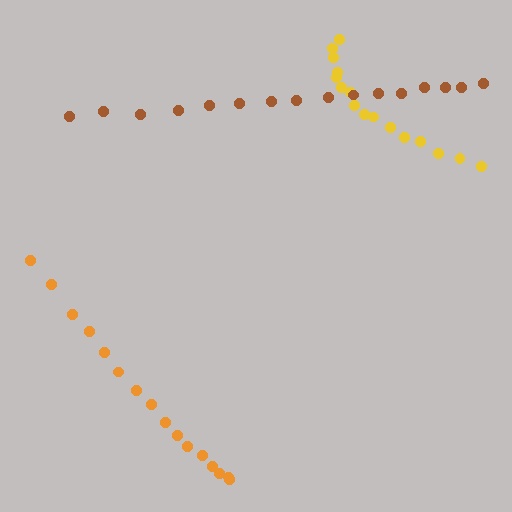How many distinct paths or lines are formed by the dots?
There are 3 distinct paths.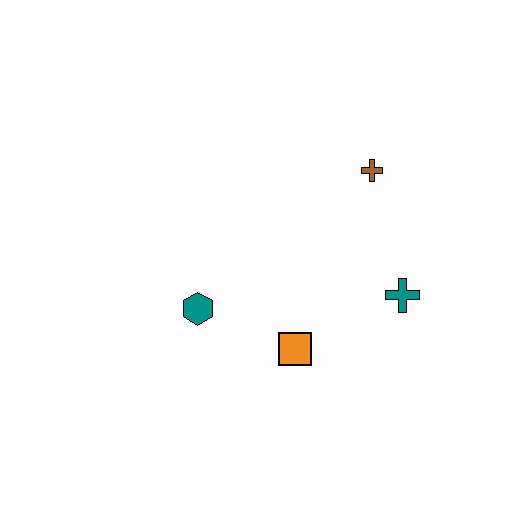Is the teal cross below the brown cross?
Yes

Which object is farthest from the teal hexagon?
The brown cross is farthest from the teal hexagon.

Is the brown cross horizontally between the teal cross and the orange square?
Yes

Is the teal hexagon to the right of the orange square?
No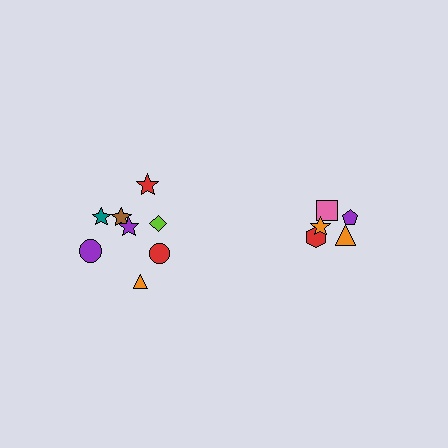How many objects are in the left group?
There are 8 objects.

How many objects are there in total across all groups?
There are 13 objects.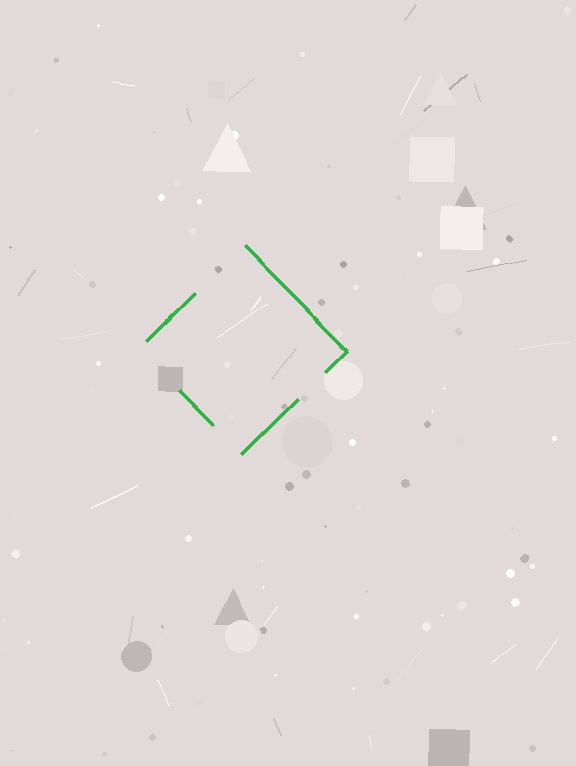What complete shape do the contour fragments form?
The contour fragments form a diamond.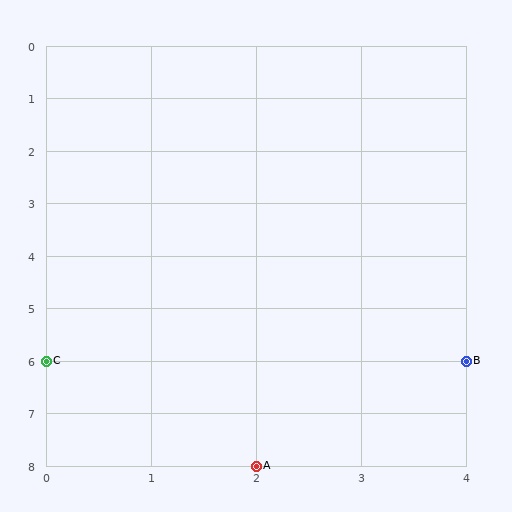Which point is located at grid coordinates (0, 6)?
Point C is at (0, 6).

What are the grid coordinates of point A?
Point A is at grid coordinates (2, 8).